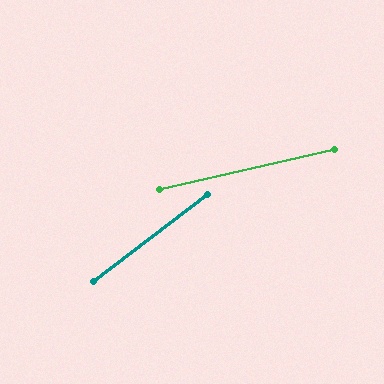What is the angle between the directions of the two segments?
Approximately 25 degrees.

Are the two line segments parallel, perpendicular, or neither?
Neither parallel nor perpendicular — they differ by about 25°.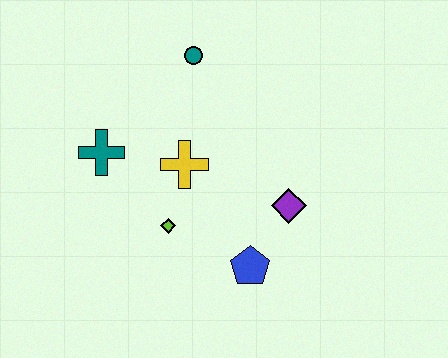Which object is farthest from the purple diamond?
The teal cross is farthest from the purple diamond.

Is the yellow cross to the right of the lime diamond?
Yes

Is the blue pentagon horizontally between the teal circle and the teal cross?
No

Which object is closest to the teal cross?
The yellow cross is closest to the teal cross.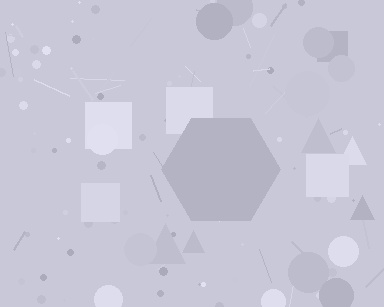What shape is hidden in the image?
A hexagon is hidden in the image.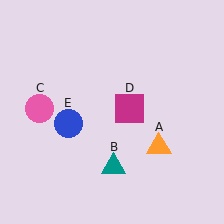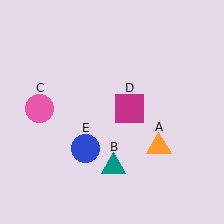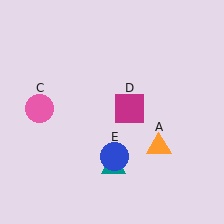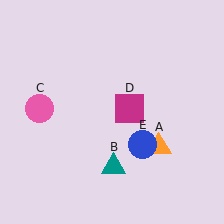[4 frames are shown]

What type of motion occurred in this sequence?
The blue circle (object E) rotated counterclockwise around the center of the scene.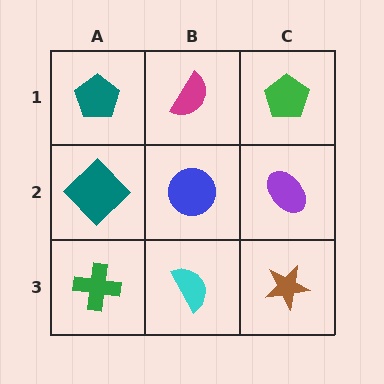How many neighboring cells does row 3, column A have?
2.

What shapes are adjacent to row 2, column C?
A green pentagon (row 1, column C), a brown star (row 3, column C), a blue circle (row 2, column B).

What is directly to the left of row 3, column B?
A green cross.